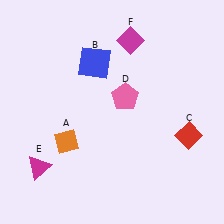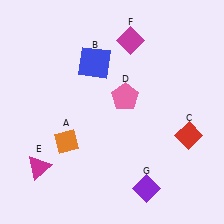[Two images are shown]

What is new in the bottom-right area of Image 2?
A purple diamond (G) was added in the bottom-right area of Image 2.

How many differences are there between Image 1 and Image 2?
There is 1 difference between the two images.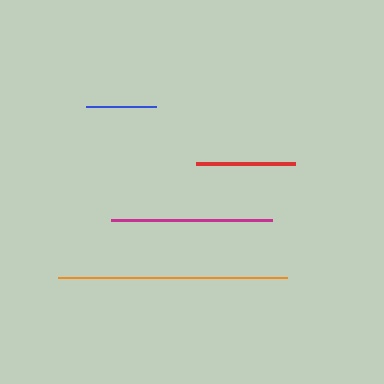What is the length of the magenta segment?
The magenta segment is approximately 162 pixels long.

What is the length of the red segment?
The red segment is approximately 99 pixels long.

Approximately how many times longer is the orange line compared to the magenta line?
The orange line is approximately 1.4 times the length of the magenta line.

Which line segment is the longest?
The orange line is the longest at approximately 229 pixels.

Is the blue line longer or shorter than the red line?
The red line is longer than the blue line.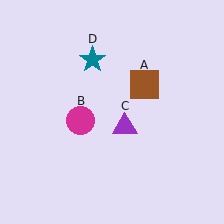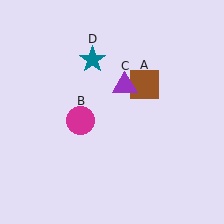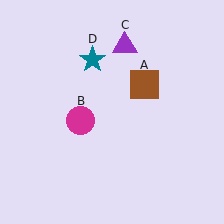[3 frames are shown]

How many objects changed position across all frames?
1 object changed position: purple triangle (object C).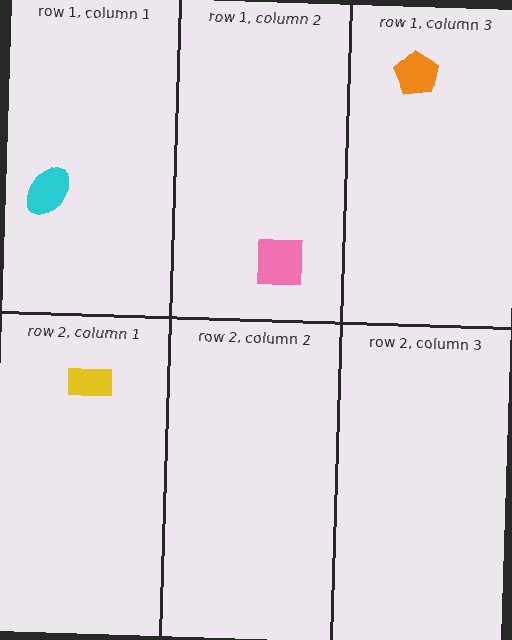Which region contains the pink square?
The row 1, column 2 region.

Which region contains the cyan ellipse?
The row 1, column 1 region.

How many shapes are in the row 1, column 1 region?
1.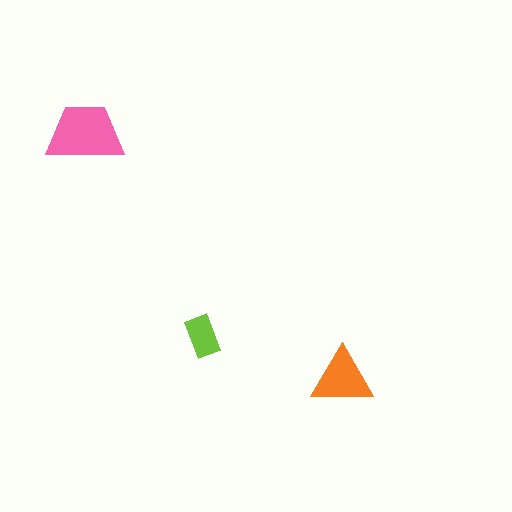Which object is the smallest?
The lime rectangle.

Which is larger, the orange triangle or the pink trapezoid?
The pink trapezoid.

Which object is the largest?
The pink trapezoid.